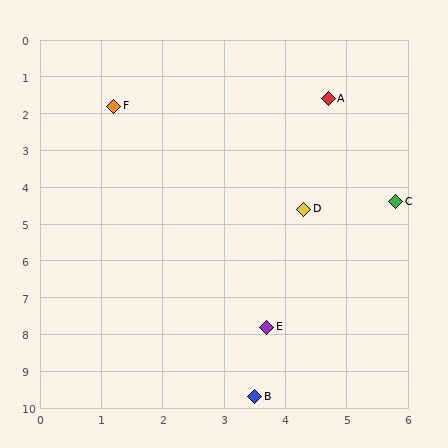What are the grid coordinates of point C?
Point C is at approximately (5.8, 4.4).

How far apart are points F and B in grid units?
Points F and B are about 8.2 grid units apart.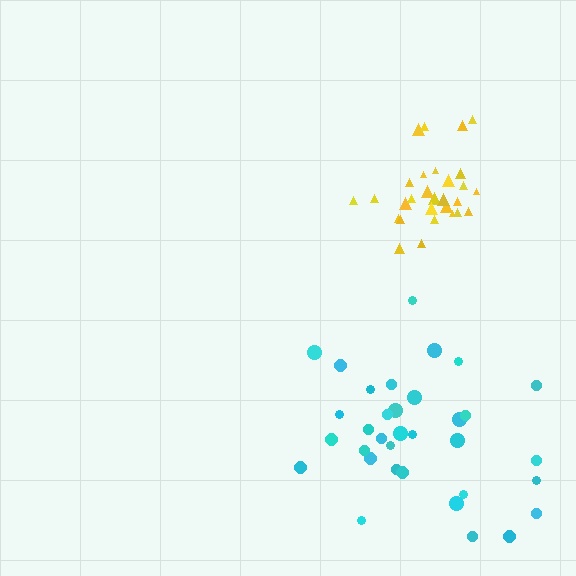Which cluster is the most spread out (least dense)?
Cyan.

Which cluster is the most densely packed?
Yellow.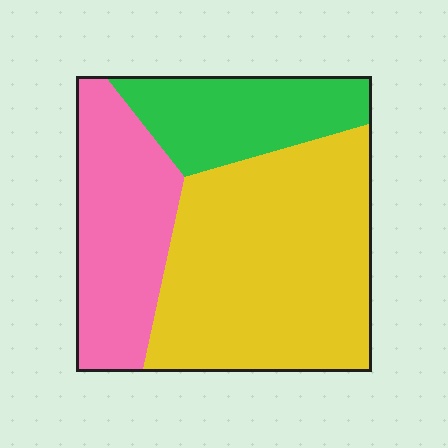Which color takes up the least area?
Green, at roughly 20%.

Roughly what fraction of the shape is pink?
Pink takes up between a quarter and a half of the shape.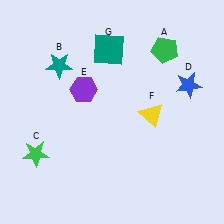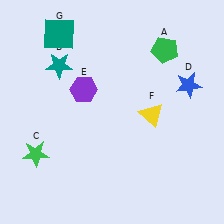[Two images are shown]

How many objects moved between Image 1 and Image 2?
1 object moved between the two images.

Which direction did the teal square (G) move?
The teal square (G) moved left.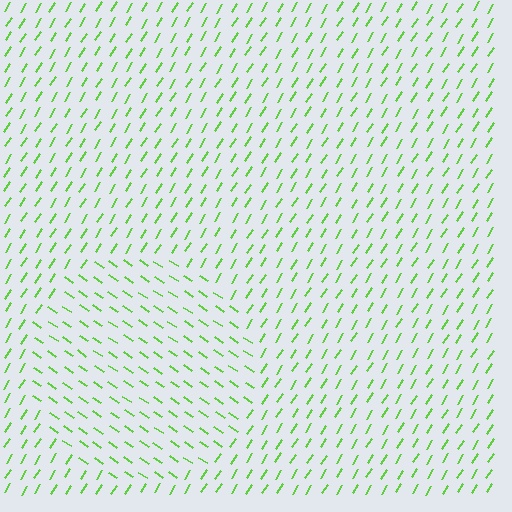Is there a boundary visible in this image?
Yes, there is a texture boundary formed by a change in line orientation.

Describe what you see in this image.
The image is filled with small lime line segments. A circle region in the image has lines oriented differently from the surrounding lines, creating a visible texture boundary.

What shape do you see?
I see a circle.